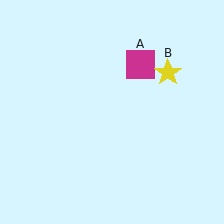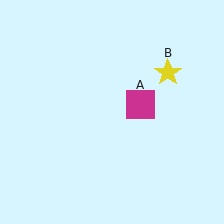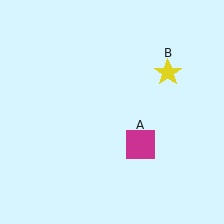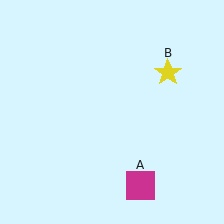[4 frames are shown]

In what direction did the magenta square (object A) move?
The magenta square (object A) moved down.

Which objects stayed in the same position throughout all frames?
Yellow star (object B) remained stationary.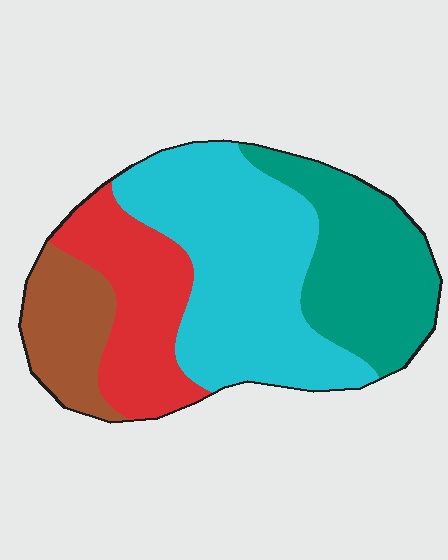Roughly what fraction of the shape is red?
Red covers roughly 20% of the shape.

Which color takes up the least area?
Brown, at roughly 15%.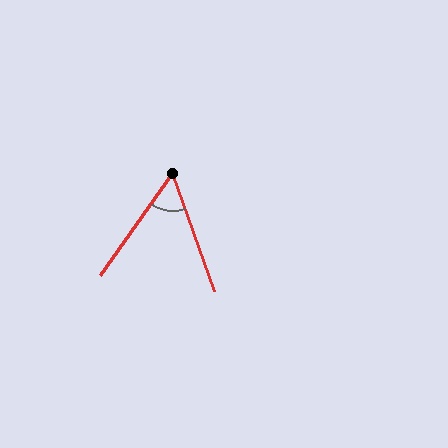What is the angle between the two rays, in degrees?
Approximately 55 degrees.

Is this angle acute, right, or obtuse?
It is acute.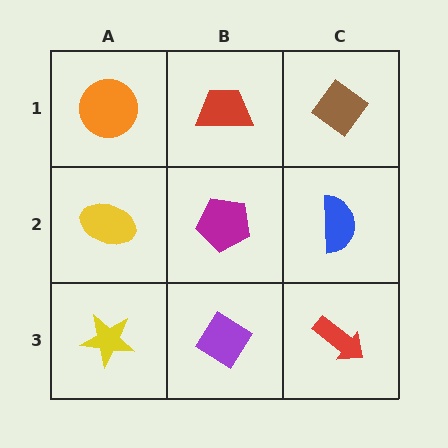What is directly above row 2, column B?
A red trapezoid.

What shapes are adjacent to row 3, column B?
A magenta pentagon (row 2, column B), a yellow star (row 3, column A), a red arrow (row 3, column C).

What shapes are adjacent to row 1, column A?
A yellow ellipse (row 2, column A), a red trapezoid (row 1, column B).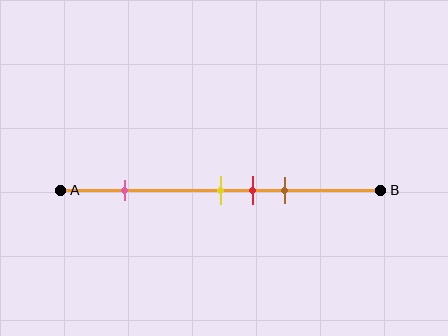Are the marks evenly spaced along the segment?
No, the marks are not evenly spaced.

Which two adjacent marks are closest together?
The yellow and red marks are the closest adjacent pair.